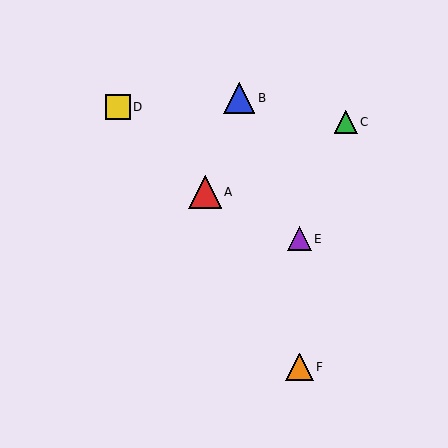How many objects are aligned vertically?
2 objects (E, F) are aligned vertically.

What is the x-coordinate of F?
Object F is at x≈300.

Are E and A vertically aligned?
No, E is at x≈300 and A is at x≈205.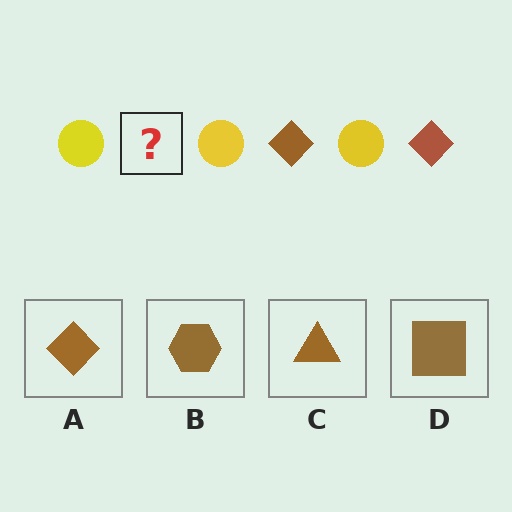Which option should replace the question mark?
Option A.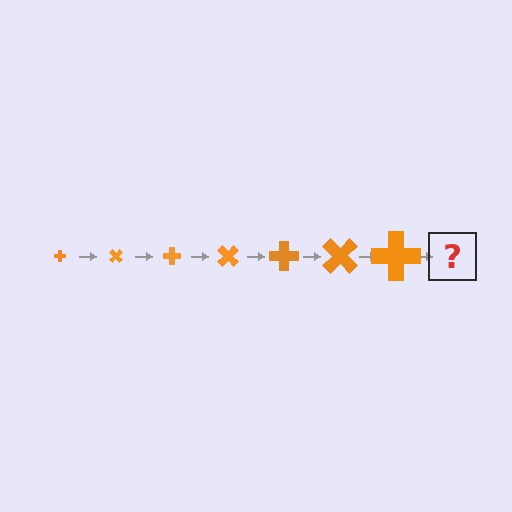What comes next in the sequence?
The next element should be a cross, larger than the previous one and rotated 315 degrees from the start.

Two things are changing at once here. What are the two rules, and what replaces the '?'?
The two rules are that the cross grows larger each step and it rotates 45 degrees each step. The '?' should be a cross, larger than the previous one and rotated 315 degrees from the start.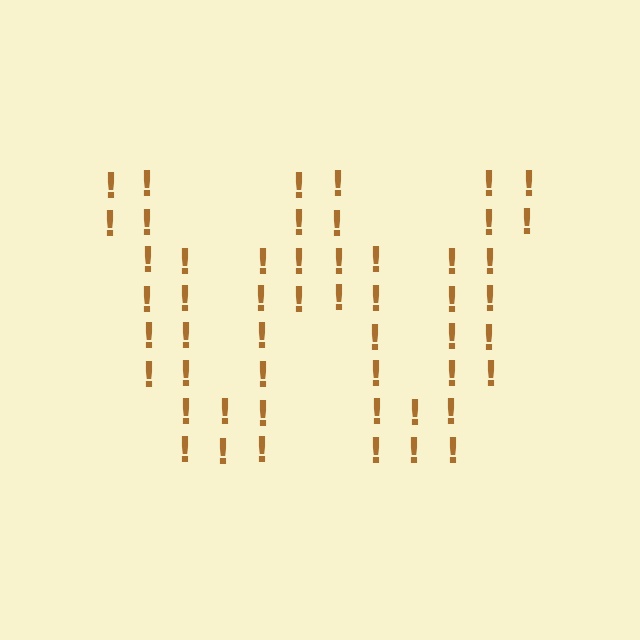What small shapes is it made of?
It is made of small exclamation marks.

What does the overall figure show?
The overall figure shows the letter W.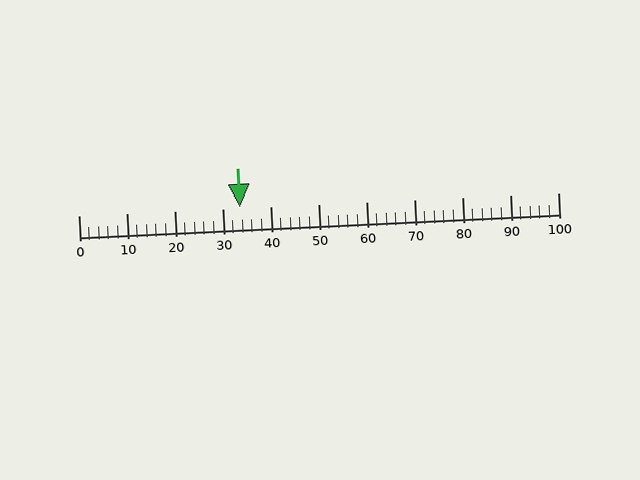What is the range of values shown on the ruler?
The ruler shows values from 0 to 100.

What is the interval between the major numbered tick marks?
The major tick marks are spaced 10 units apart.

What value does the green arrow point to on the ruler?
The green arrow points to approximately 34.